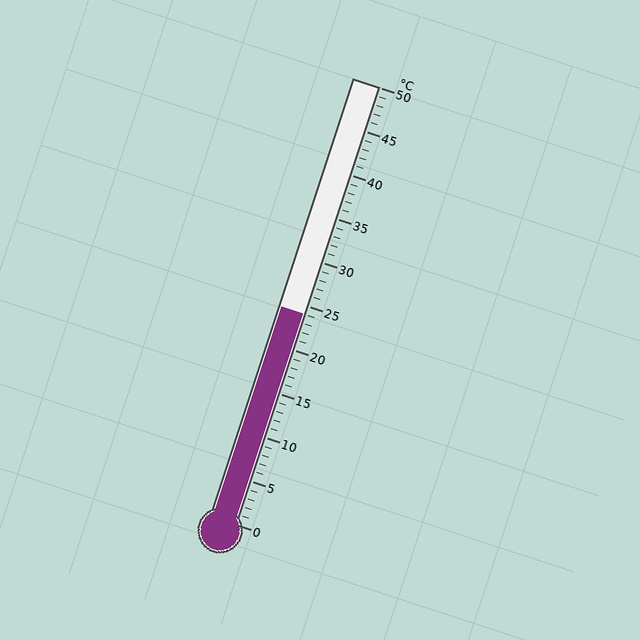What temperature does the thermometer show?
The thermometer shows approximately 24°C.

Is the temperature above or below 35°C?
The temperature is below 35°C.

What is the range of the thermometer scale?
The thermometer scale ranges from 0°C to 50°C.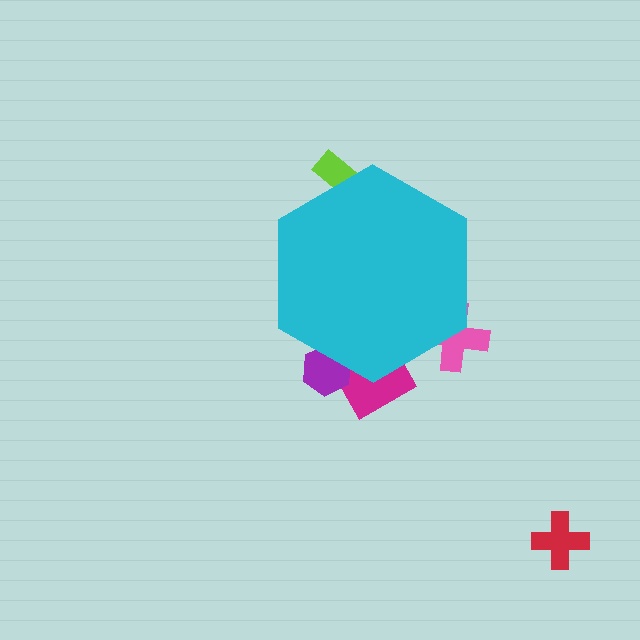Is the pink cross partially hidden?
Yes, the pink cross is partially hidden behind the cyan hexagon.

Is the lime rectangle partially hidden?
Yes, the lime rectangle is partially hidden behind the cyan hexagon.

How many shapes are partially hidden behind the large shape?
4 shapes are partially hidden.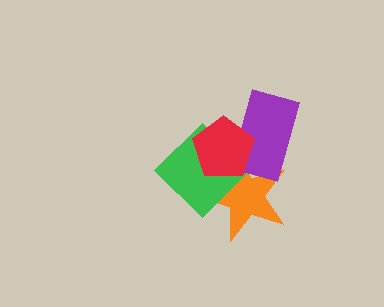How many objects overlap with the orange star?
3 objects overlap with the orange star.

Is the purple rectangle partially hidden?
Yes, it is partially covered by another shape.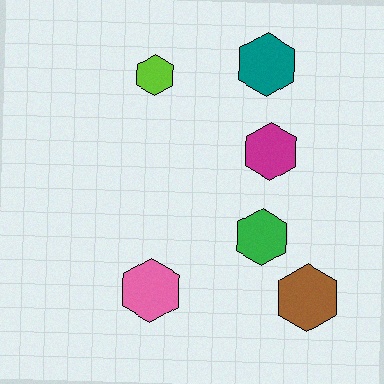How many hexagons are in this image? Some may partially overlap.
There are 6 hexagons.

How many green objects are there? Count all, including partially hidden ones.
There is 1 green object.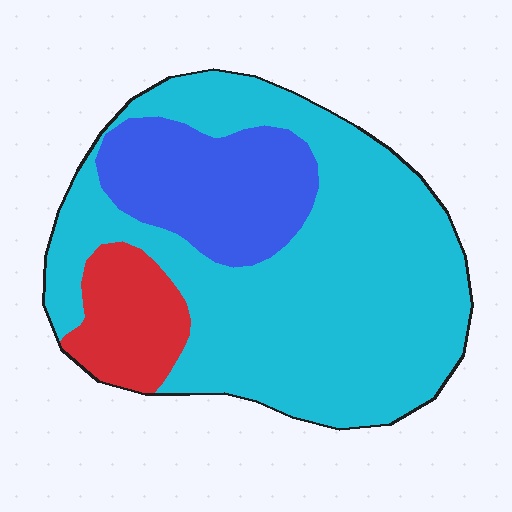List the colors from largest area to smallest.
From largest to smallest: cyan, blue, red.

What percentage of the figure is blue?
Blue takes up less than a quarter of the figure.